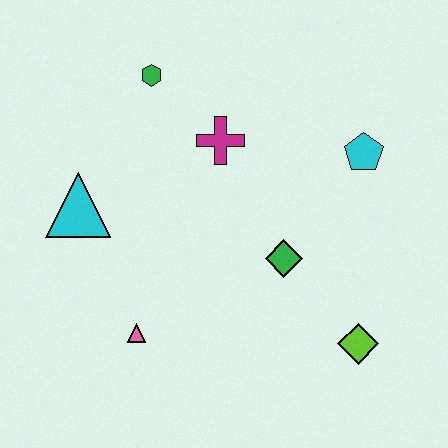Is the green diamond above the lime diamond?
Yes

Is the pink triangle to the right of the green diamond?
No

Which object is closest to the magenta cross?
The green hexagon is closest to the magenta cross.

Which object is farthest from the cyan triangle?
The lime diamond is farthest from the cyan triangle.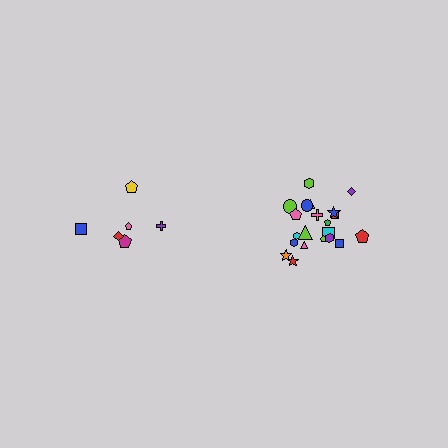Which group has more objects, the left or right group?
The right group.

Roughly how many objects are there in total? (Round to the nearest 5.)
Roughly 30 objects in total.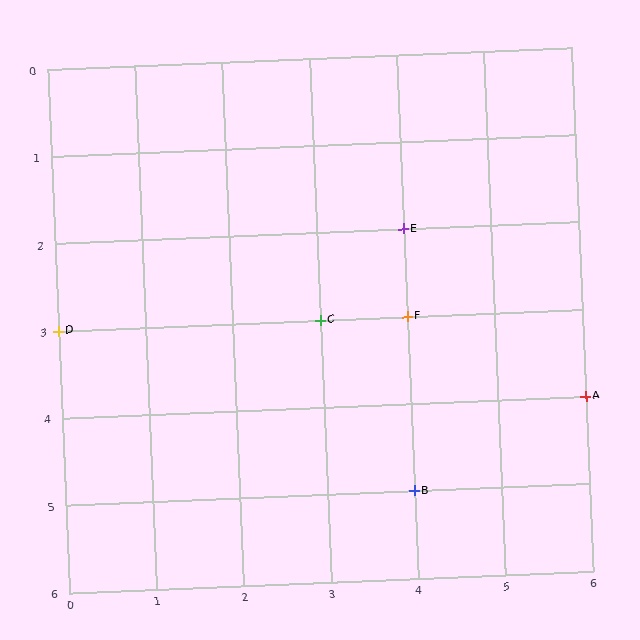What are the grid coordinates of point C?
Point C is at grid coordinates (3, 3).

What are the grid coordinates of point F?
Point F is at grid coordinates (4, 3).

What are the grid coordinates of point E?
Point E is at grid coordinates (4, 2).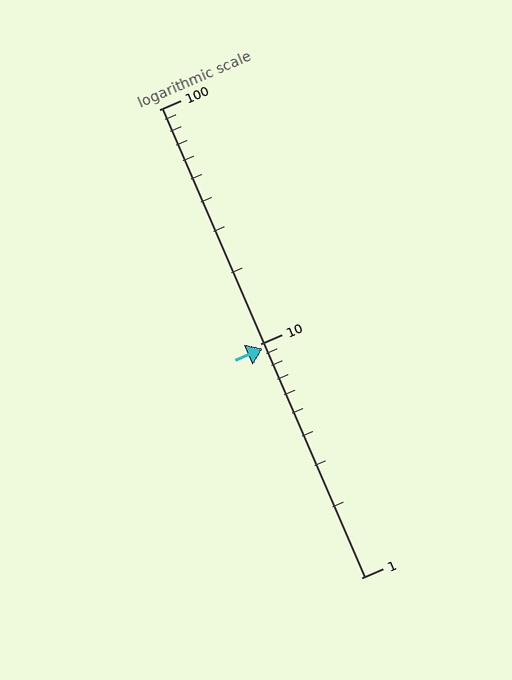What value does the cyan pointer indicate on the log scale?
The pointer indicates approximately 9.5.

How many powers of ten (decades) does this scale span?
The scale spans 2 decades, from 1 to 100.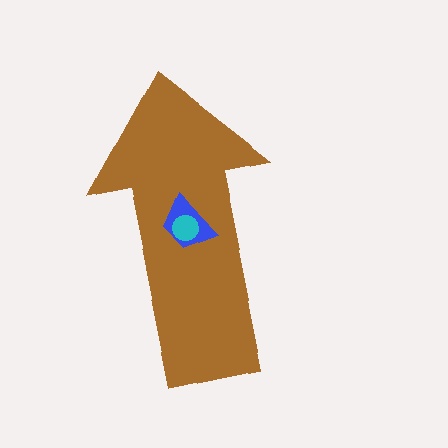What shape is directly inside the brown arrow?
The blue trapezoid.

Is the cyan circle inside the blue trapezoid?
Yes.